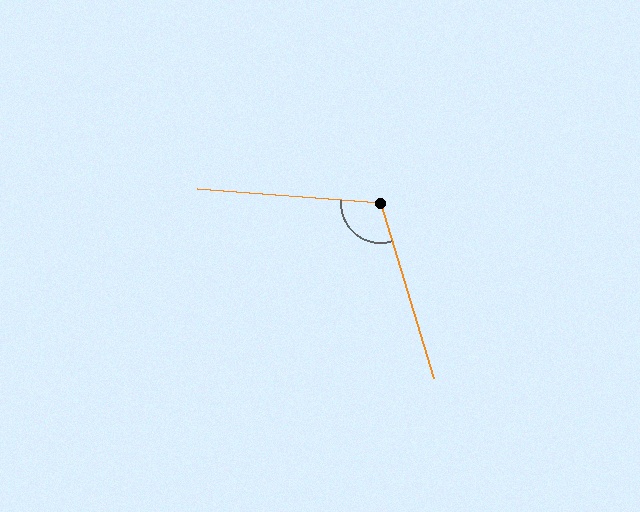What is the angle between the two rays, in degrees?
Approximately 111 degrees.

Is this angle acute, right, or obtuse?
It is obtuse.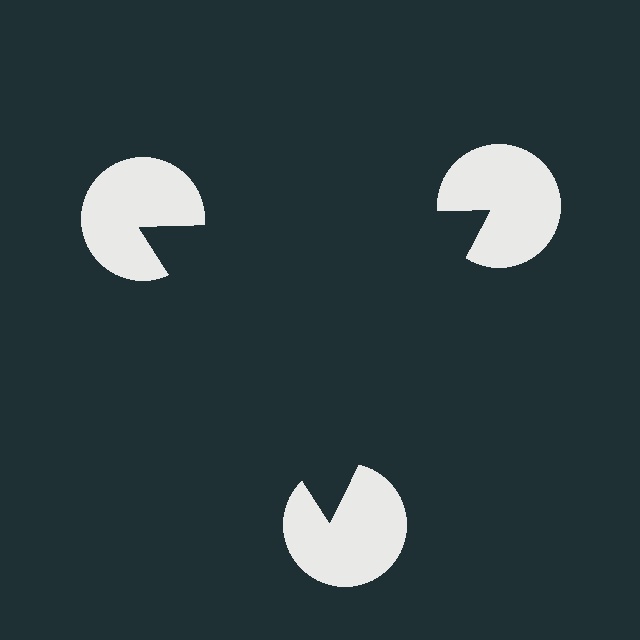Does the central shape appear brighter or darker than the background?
It typically appears slightly darker than the background, even though no actual brightness change is drawn.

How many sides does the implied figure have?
3 sides.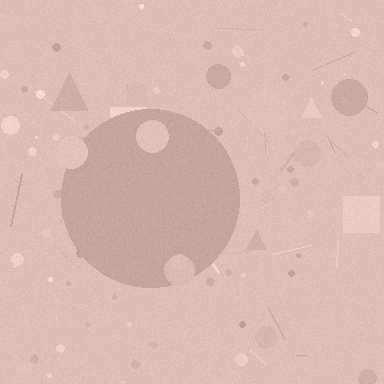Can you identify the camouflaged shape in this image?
The camouflaged shape is a circle.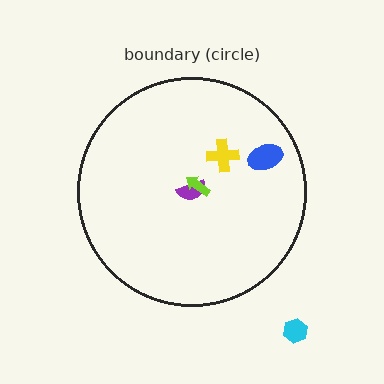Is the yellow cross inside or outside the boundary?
Inside.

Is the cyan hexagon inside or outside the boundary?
Outside.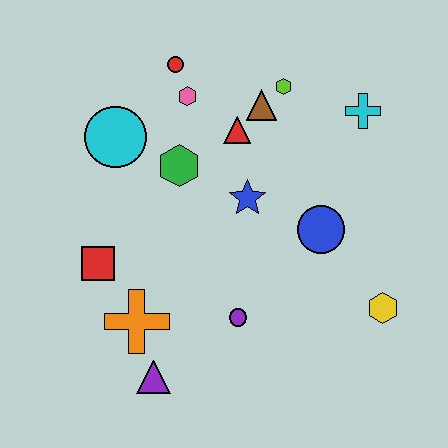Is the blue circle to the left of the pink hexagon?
No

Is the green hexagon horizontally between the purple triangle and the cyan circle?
No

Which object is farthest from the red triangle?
The purple triangle is farthest from the red triangle.